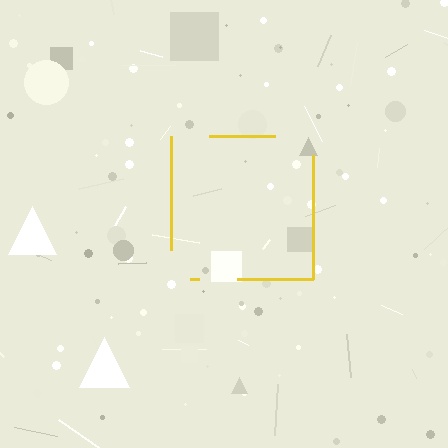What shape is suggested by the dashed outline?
The dashed outline suggests a square.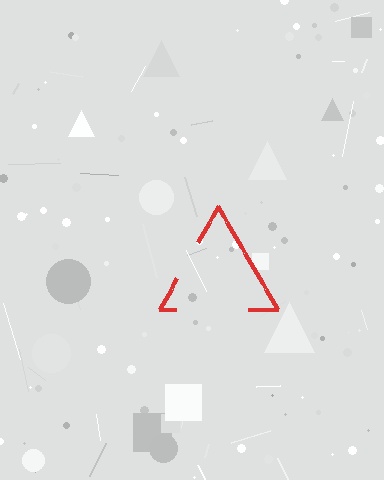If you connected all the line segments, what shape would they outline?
They would outline a triangle.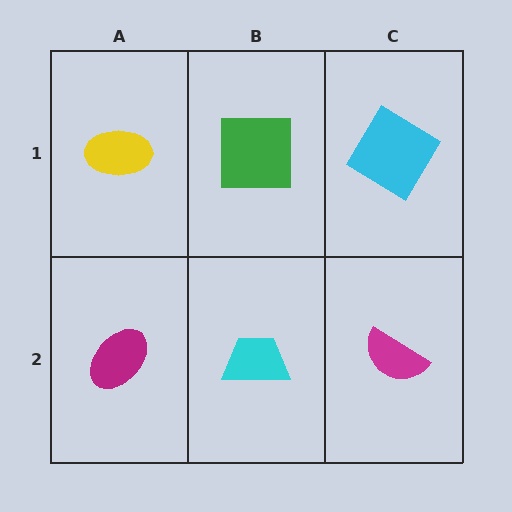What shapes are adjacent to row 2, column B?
A green square (row 1, column B), a magenta ellipse (row 2, column A), a magenta semicircle (row 2, column C).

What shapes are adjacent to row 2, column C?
A cyan diamond (row 1, column C), a cyan trapezoid (row 2, column B).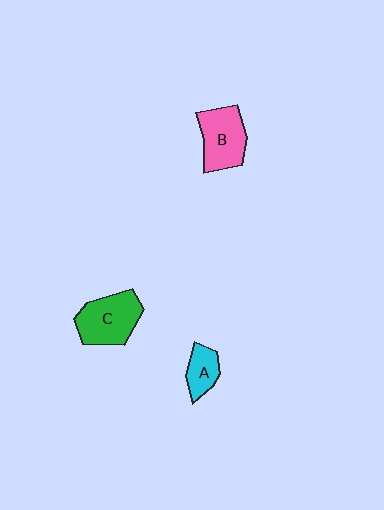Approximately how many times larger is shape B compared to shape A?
Approximately 1.9 times.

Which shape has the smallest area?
Shape A (cyan).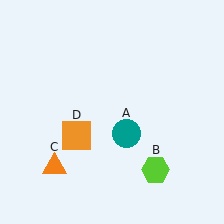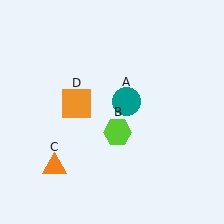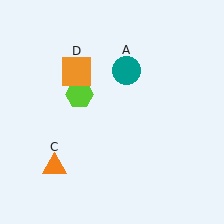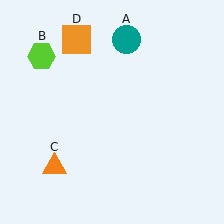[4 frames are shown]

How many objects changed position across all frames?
3 objects changed position: teal circle (object A), lime hexagon (object B), orange square (object D).